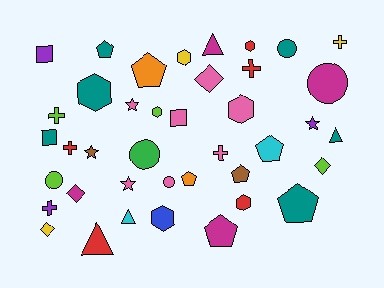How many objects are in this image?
There are 40 objects.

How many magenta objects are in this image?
There are 4 magenta objects.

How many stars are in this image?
There are 4 stars.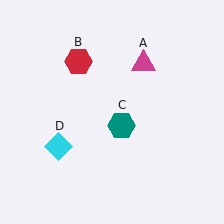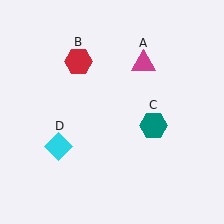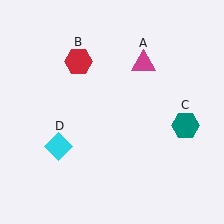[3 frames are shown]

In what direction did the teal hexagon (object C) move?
The teal hexagon (object C) moved right.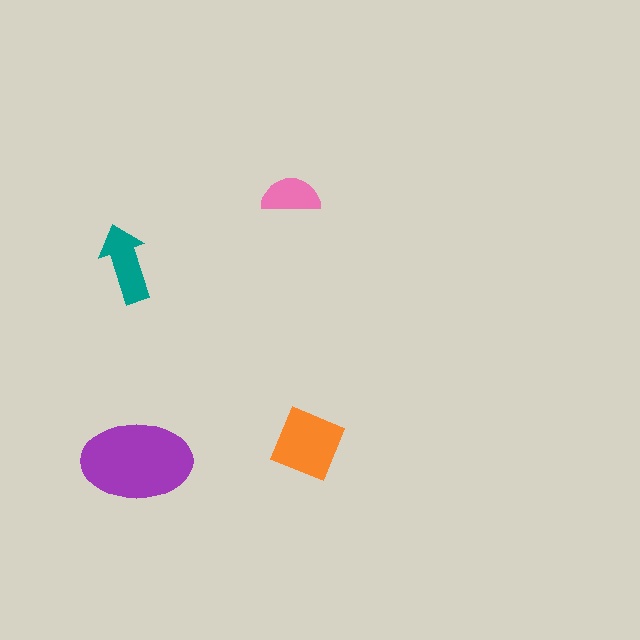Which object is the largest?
The purple ellipse.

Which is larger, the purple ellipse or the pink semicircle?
The purple ellipse.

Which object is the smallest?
The pink semicircle.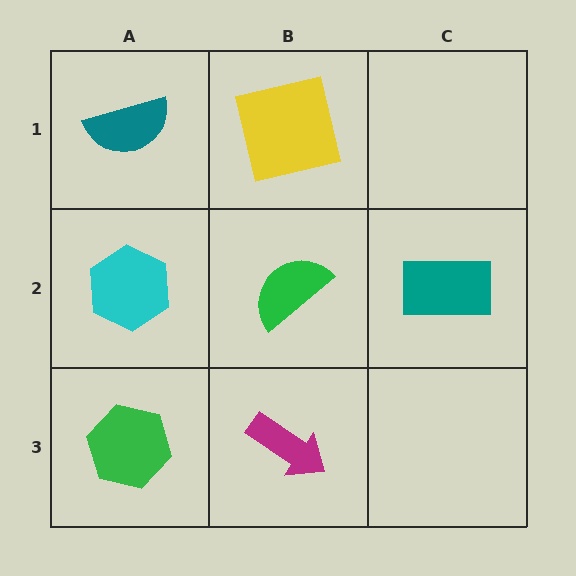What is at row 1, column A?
A teal semicircle.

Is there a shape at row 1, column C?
No, that cell is empty.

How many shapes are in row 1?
2 shapes.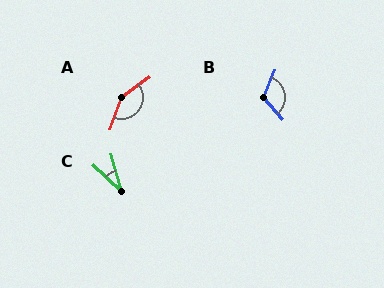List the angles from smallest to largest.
C (31°), B (117°), A (146°).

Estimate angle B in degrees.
Approximately 117 degrees.